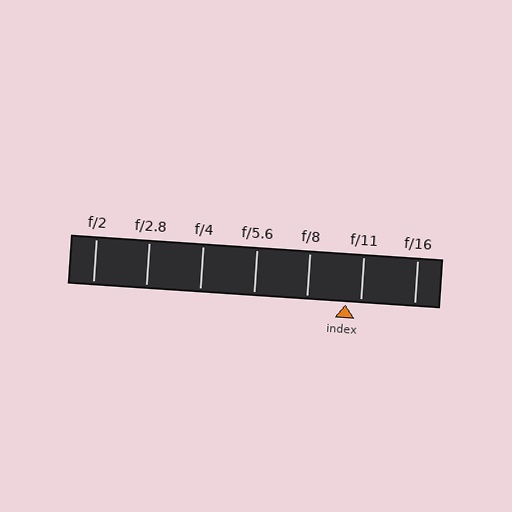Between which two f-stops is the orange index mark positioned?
The index mark is between f/8 and f/11.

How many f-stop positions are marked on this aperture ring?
There are 7 f-stop positions marked.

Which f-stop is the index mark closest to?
The index mark is closest to f/11.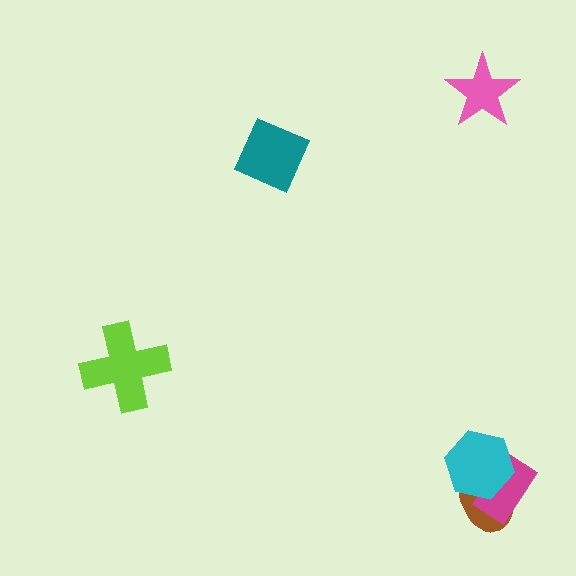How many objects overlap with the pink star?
0 objects overlap with the pink star.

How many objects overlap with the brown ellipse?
2 objects overlap with the brown ellipse.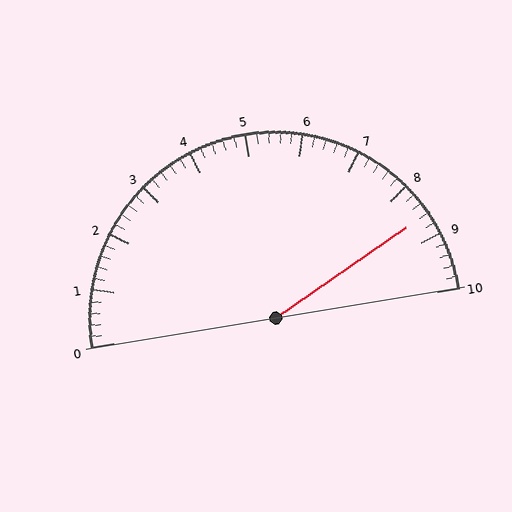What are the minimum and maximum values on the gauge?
The gauge ranges from 0 to 10.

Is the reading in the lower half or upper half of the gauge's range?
The reading is in the upper half of the range (0 to 10).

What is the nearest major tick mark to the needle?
The nearest major tick mark is 9.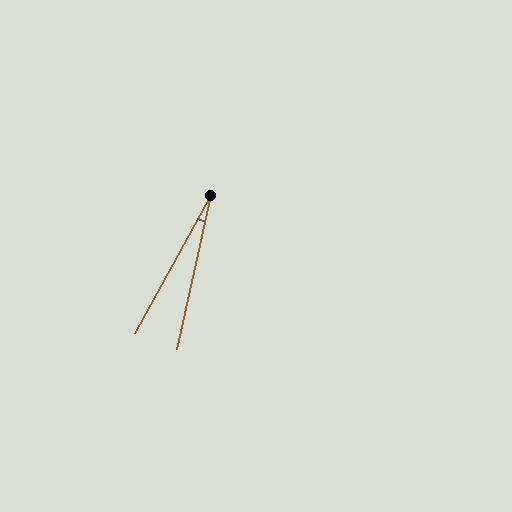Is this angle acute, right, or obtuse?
It is acute.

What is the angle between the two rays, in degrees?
Approximately 16 degrees.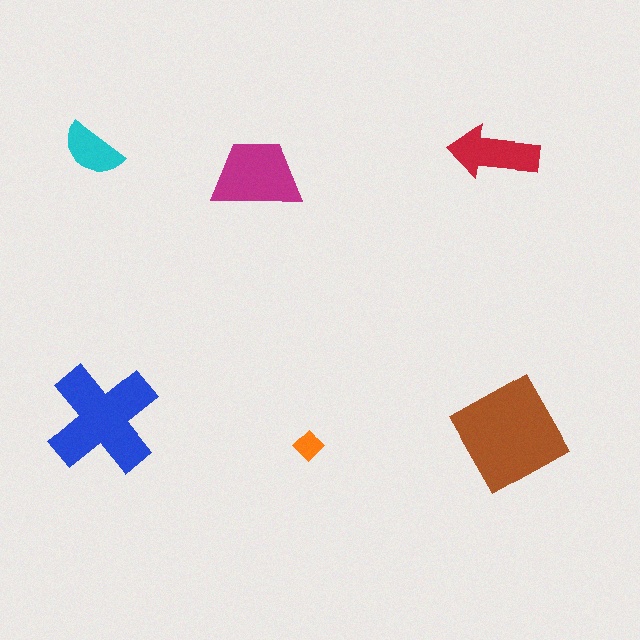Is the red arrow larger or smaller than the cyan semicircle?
Larger.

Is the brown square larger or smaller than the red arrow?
Larger.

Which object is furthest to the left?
The cyan semicircle is leftmost.